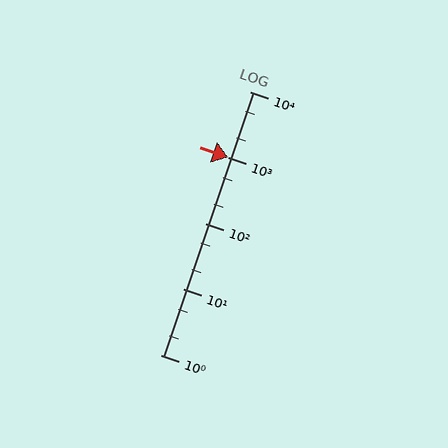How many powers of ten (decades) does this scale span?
The scale spans 4 decades, from 1 to 10000.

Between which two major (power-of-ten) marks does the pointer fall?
The pointer is between 1000 and 10000.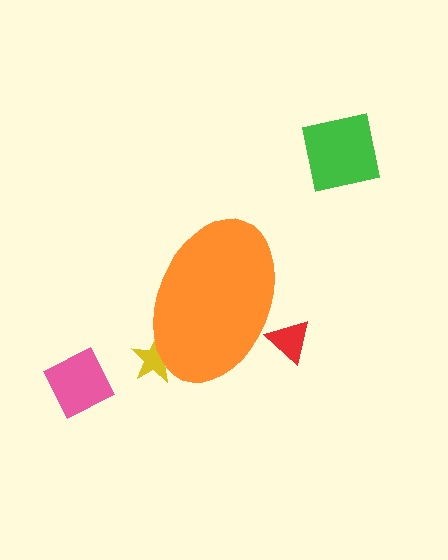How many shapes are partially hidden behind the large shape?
2 shapes are partially hidden.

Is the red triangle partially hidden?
Yes, the red triangle is partially hidden behind the orange ellipse.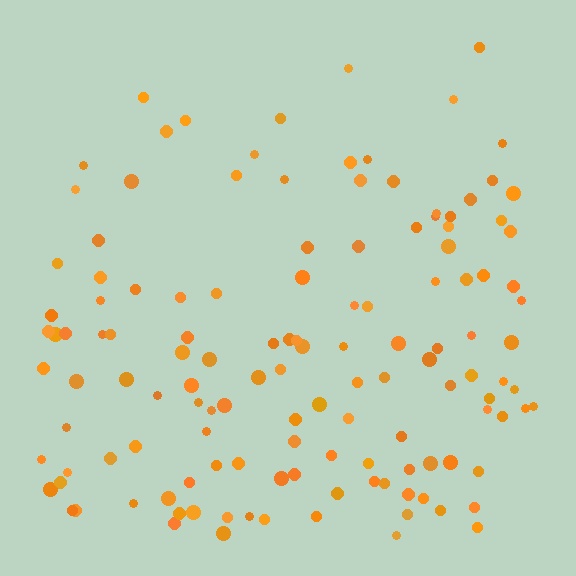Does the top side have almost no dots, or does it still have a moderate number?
Still a moderate number, just noticeably fewer than the bottom.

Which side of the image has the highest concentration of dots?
The bottom.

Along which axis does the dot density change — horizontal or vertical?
Vertical.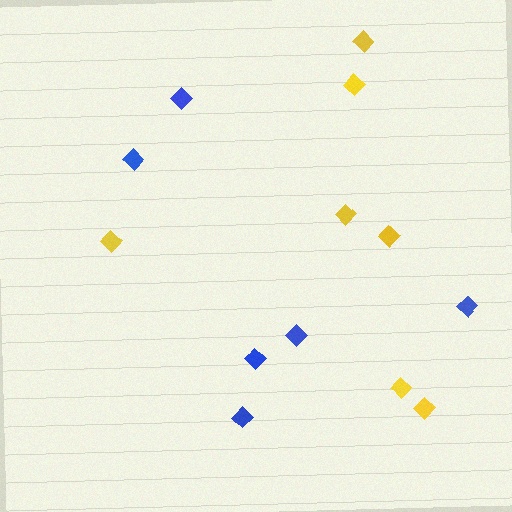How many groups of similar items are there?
There are 2 groups: one group of blue diamonds (6) and one group of yellow diamonds (7).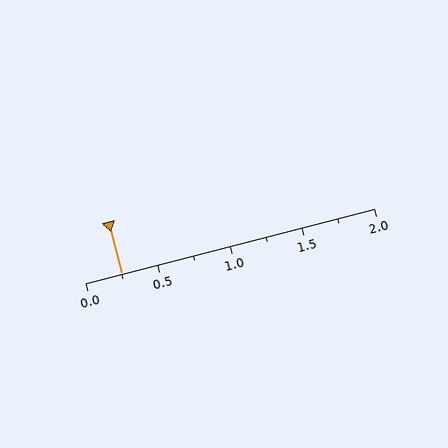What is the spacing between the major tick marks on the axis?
The major ticks are spaced 0.5 apart.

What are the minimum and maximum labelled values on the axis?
The axis runs from 0.0 to 2.0.